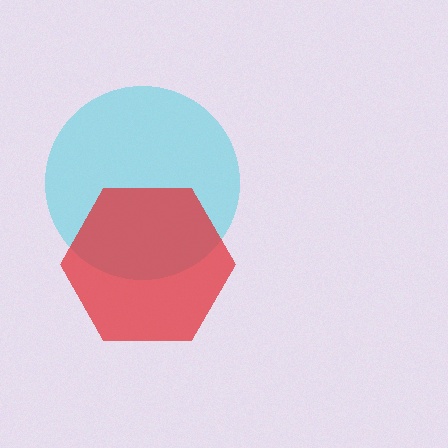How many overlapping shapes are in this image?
There are 2 overlapping shapes in the image.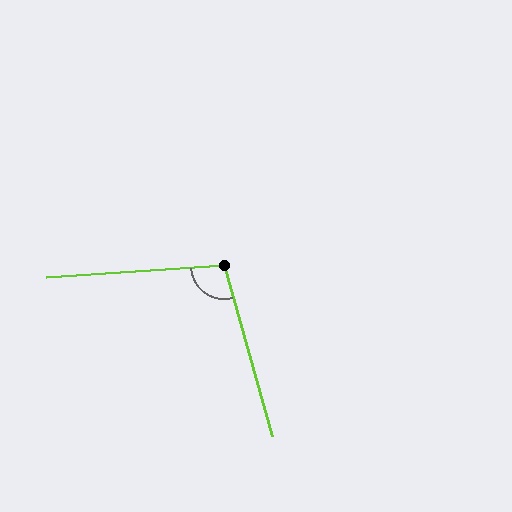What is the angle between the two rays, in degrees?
Approximately 102 degrees.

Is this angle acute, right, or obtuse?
It is obtuse.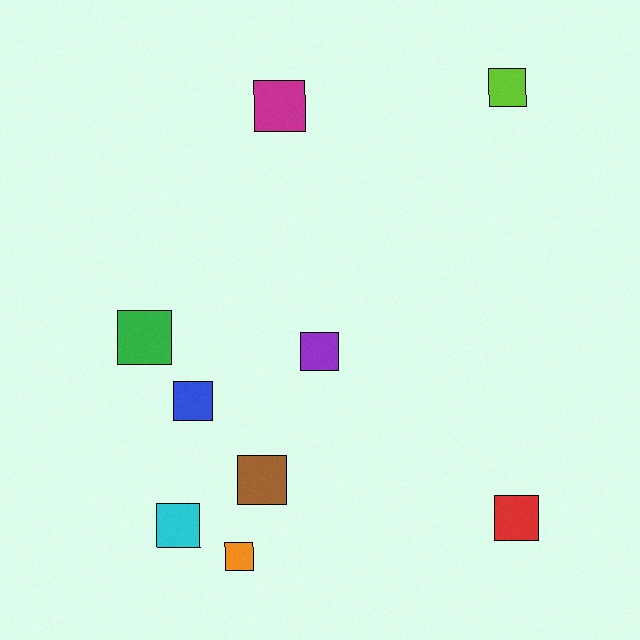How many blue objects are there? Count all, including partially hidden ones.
There is 1 blue object.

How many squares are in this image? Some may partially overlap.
There are 9 squares.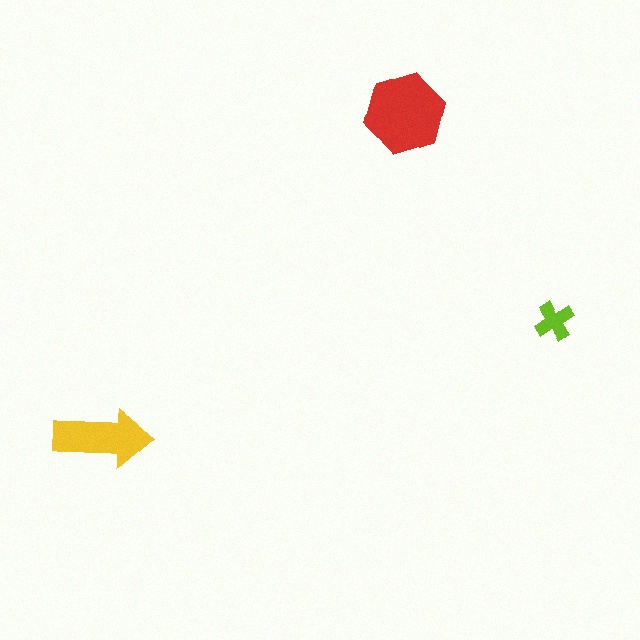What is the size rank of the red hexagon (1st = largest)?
1st.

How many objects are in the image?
There are 3 objects in the image.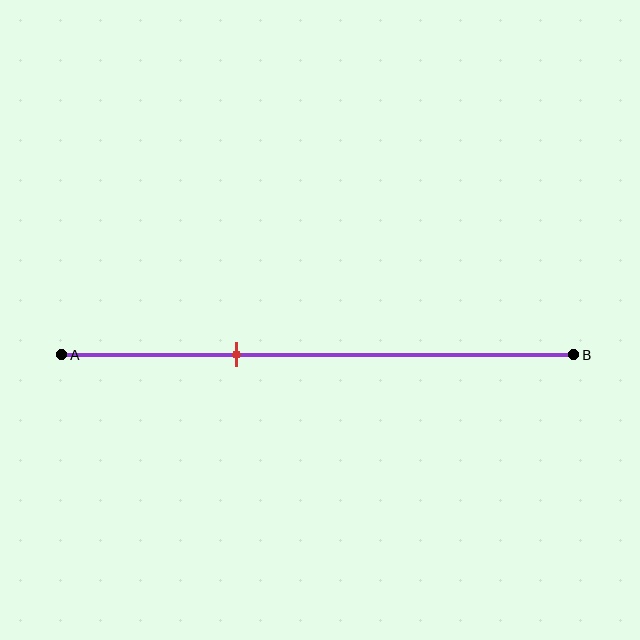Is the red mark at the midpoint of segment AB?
No, the mark is at about 35% from A, not at the 50% midpoint.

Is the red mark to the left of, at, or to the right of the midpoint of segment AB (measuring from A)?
The red mark is to the left of the midpoint of segment AB.